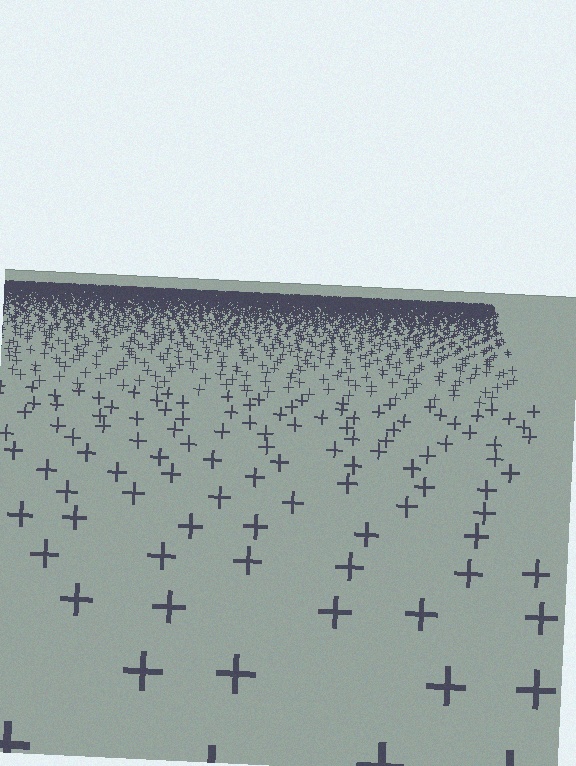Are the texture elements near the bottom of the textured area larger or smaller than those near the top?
Larger. Near the bottom, elements are closer to the viewer and appear at a bigger on-screen size.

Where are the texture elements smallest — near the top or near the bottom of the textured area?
Near the top.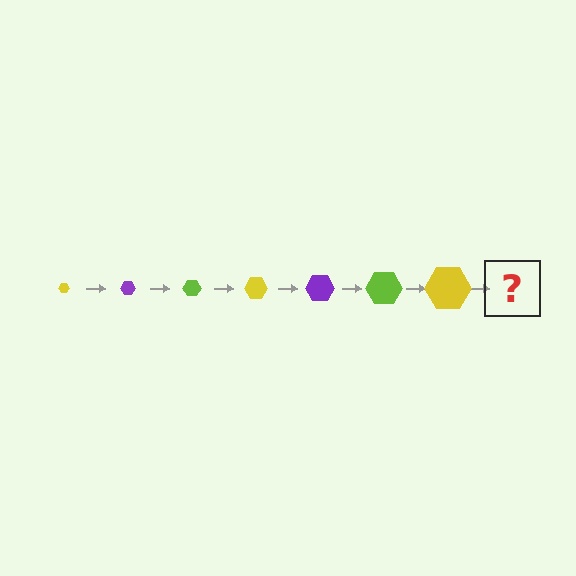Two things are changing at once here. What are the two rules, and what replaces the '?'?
The two rules are that the hexagon grows larger each step and the color cycles through yellow, purple, and lime. The '?' should be a purple hexagon, larger than the previous one.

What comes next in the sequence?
The next element should be a purple hexagon, larger than the previous one.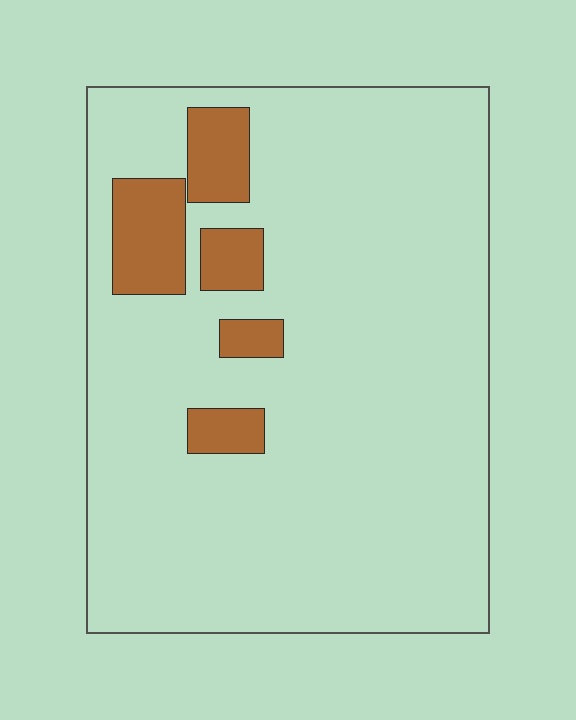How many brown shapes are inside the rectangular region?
5.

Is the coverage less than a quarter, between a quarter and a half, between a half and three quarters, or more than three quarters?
Less than a quarter.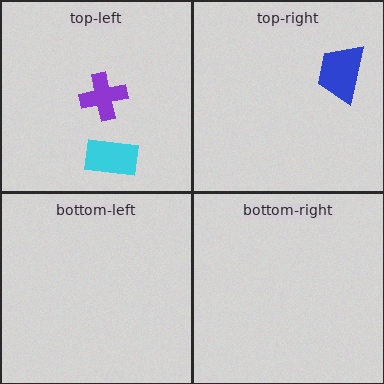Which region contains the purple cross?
The top-left region.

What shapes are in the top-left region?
The purple cross, the cyan rectangle.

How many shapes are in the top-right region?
1.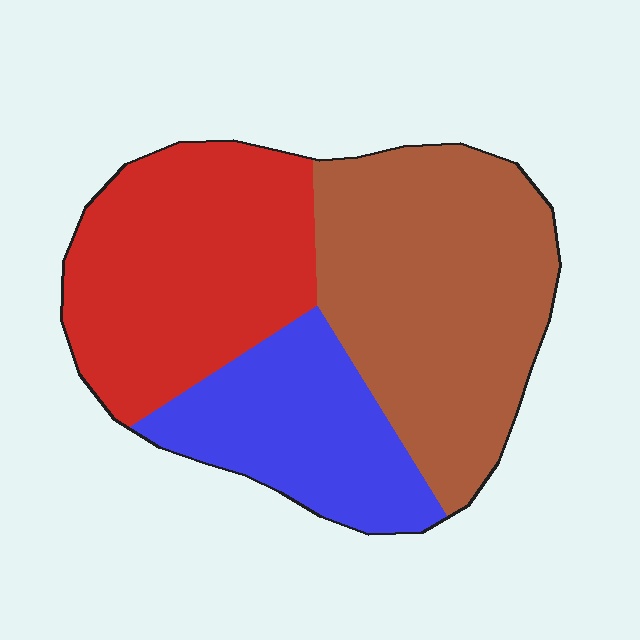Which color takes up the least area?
Blue, at roughly 25%.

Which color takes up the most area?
Brown, at roughly 40%.